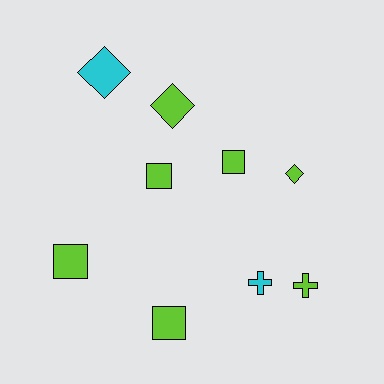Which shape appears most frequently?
Square, with 4 objects.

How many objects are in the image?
There are 9 objects.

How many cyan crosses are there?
There is 1 cyan cross.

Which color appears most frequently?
Lime, with 7 objects.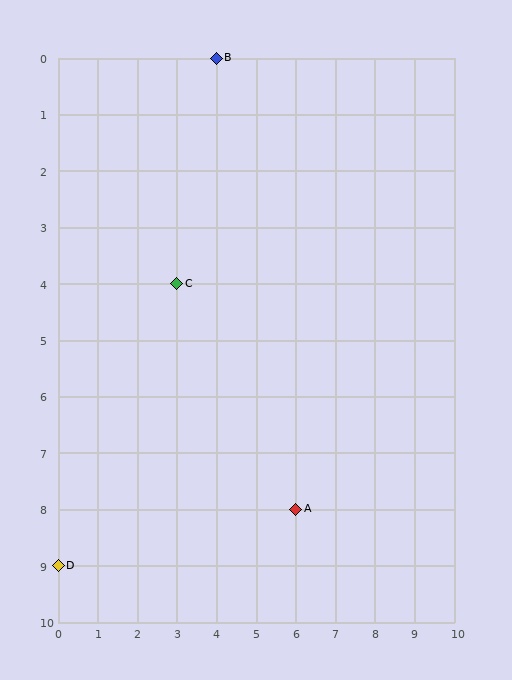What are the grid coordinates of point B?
Point B is at grid coordinates (4, 0).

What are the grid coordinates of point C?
Point C is at grid coordinates (3, 4).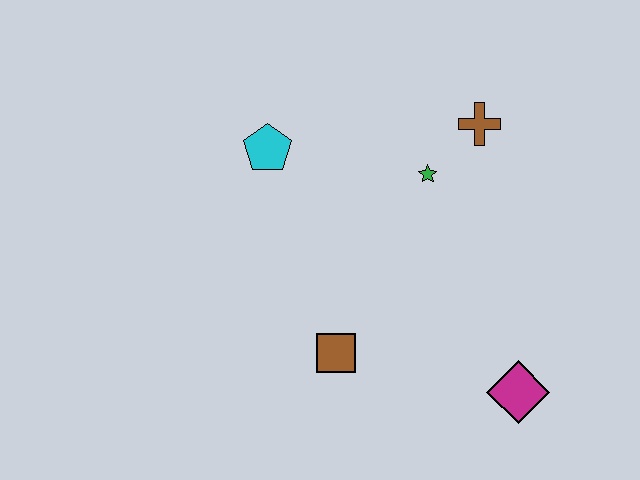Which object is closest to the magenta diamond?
The brown square is closest to the magenta diamond.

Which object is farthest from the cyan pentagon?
The magenta diamond is farthest from the cyan pentagon.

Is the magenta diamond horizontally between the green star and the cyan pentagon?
No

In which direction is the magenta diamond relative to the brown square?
The magenta diamond is to the right of the brown square.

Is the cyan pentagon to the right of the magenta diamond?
No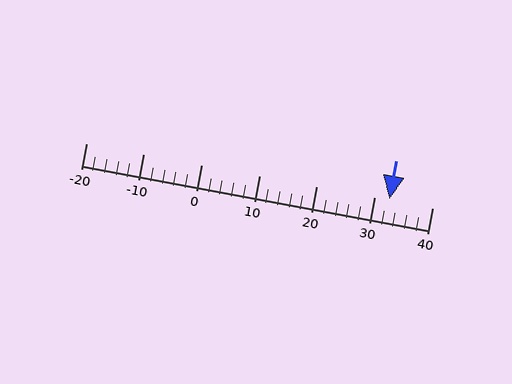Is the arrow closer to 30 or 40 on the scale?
The arrow is closer to 30.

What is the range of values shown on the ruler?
The ruler shows values from -20 to 40.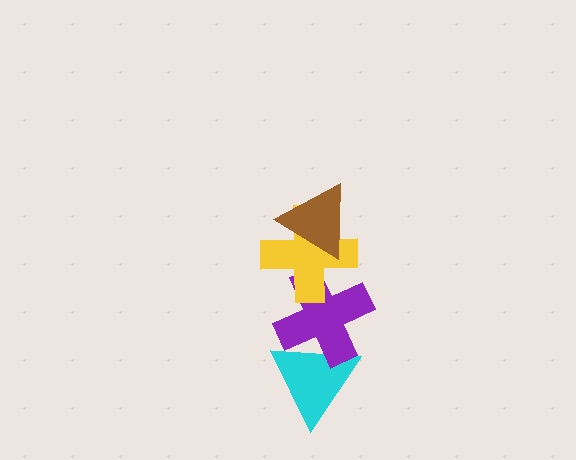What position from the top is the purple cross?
The purple cross is 3rd from the top.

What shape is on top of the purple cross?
The yellow cross is on top of the purple cross.